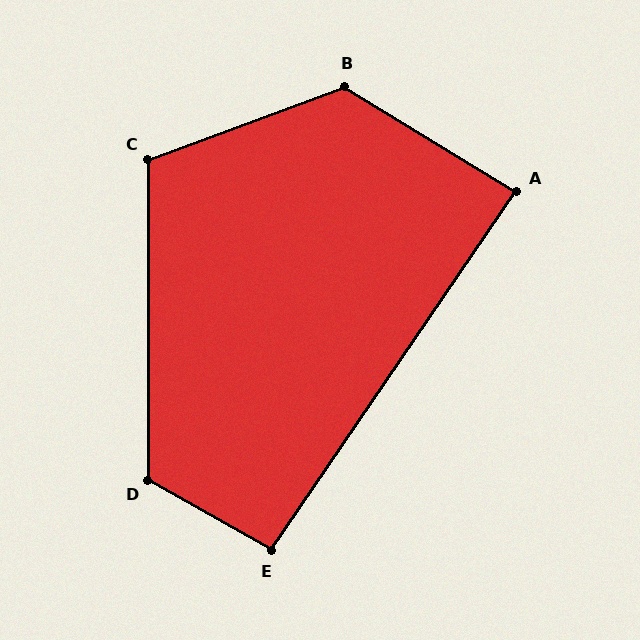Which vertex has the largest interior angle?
B, at approximately 128 degrees.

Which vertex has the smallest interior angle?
A, at approximately 87 degrees.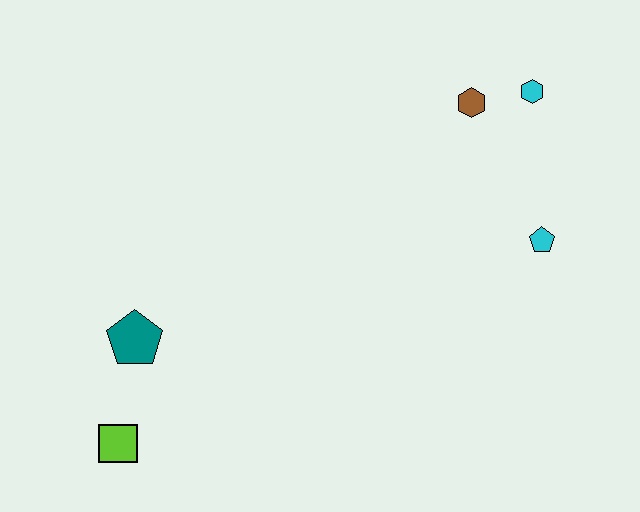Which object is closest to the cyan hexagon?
The brown hexagon is closest to the cyan hexagon.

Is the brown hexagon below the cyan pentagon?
No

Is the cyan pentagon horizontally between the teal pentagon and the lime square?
No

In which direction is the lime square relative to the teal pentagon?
The lime square is below the teal pentagon.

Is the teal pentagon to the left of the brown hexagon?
Yes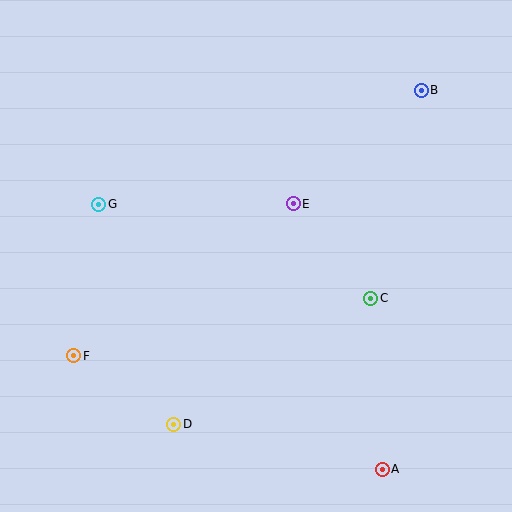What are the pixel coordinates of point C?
Point C is at (371, 298).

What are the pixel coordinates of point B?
Point B is at (421, 90).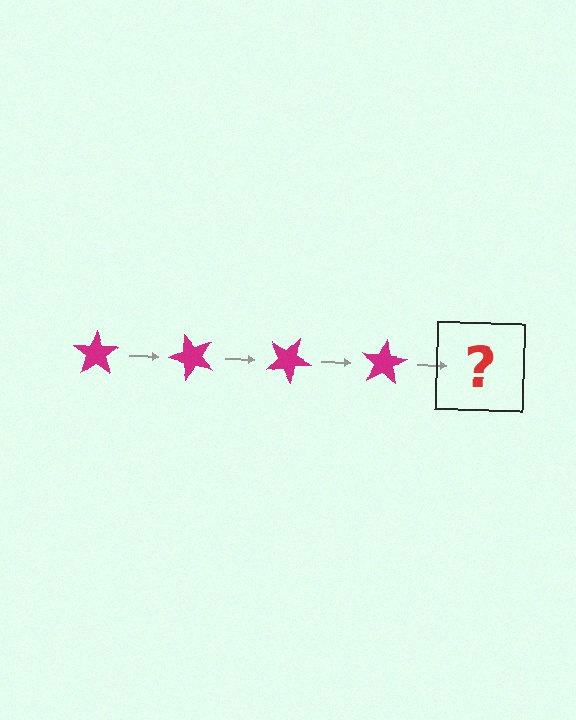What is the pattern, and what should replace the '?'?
The pattern is that the star rotates 50 degrees each step. The '?' should be a magenta star rotated 200 degrees.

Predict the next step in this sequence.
The next step is a magenta star rotated 200 degrees.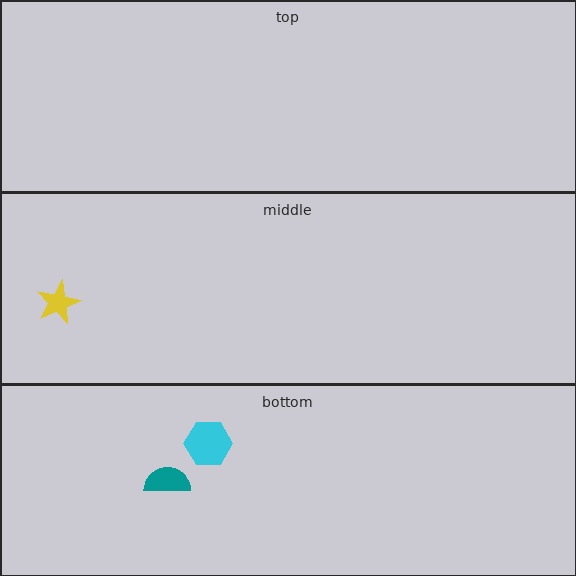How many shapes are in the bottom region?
2.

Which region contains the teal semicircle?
The bottom region.